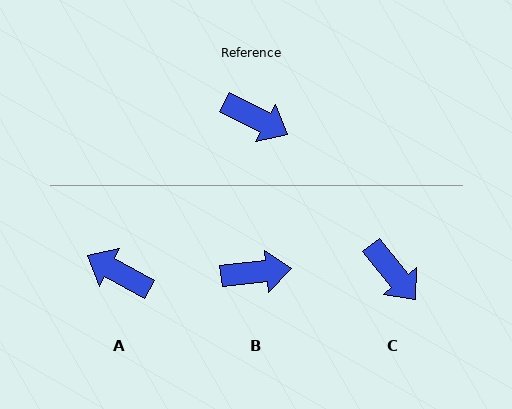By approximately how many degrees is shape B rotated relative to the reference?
Approximately 34 degrees counter-clockwise.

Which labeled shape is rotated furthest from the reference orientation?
A, about 179 degrees away.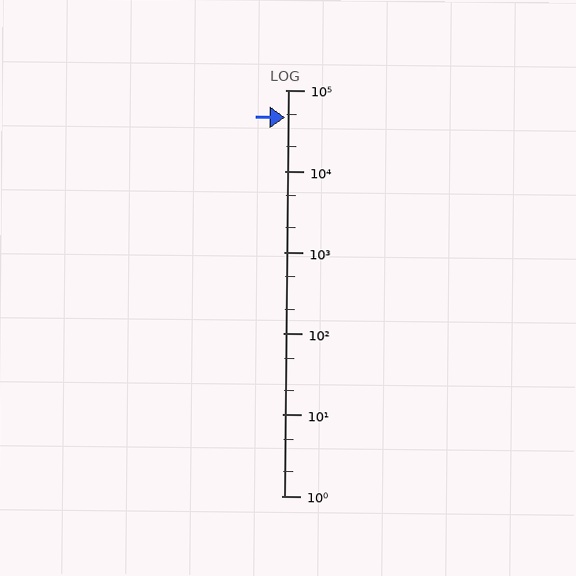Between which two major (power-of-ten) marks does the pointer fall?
The pointer is between 10000 and 100000.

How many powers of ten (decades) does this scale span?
The scale spans 5 decades, from 1 to 100000.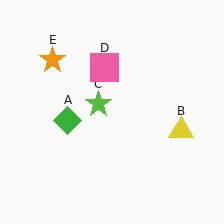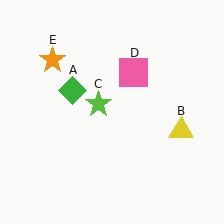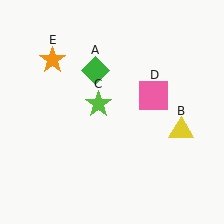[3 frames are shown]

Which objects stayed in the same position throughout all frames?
Yellow triangle (object B) and lime star (object C) and orange star (object E) remained stationary.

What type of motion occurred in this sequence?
The green diamond (object A), pink square (object D) rotated clockwise around the center of the scene.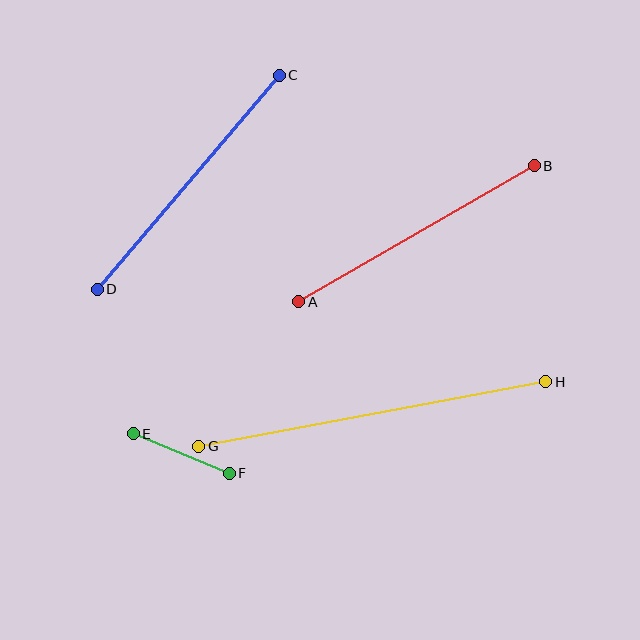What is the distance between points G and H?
The distance is approximately 353 pixels.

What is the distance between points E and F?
The distance is approximately 104 pixels.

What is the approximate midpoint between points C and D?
The midpoint is at approximately (188, 182) pixels.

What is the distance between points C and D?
The distance is approximately 281 pixels.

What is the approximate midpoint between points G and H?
The midpoint is at approximately (372, 414) pixels.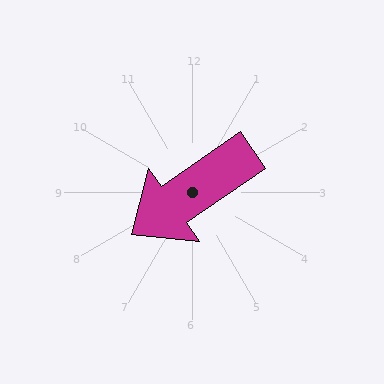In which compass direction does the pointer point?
Southwest.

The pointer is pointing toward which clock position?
Roughly 8 o'clock.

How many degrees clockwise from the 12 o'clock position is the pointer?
Approximately 235 degrees.